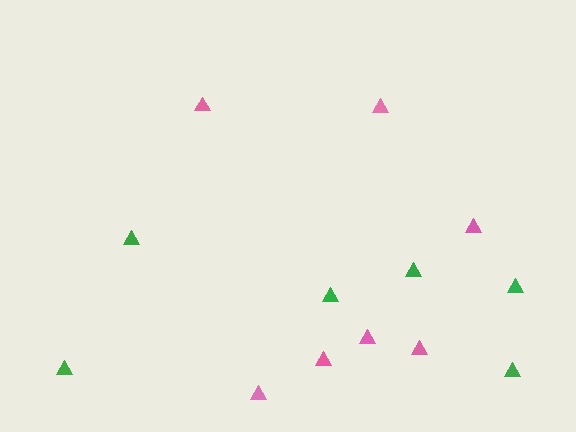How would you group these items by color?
There are 2 groups: one group of green triangles (6) and one group of pink triangles (7).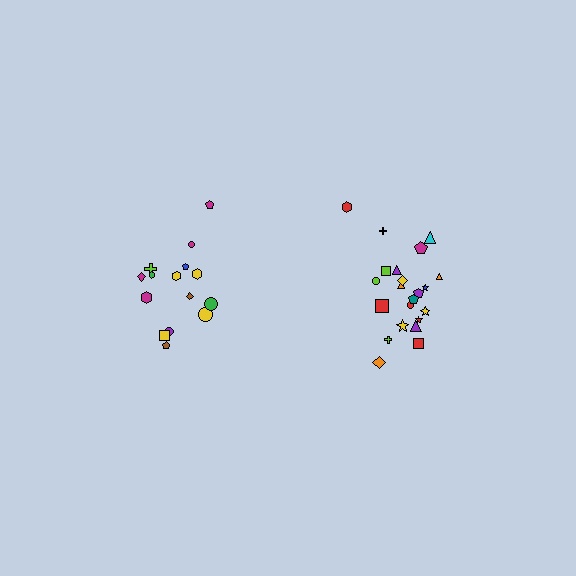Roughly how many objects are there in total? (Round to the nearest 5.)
Roughly 35 objects in total.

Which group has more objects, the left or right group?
The right group.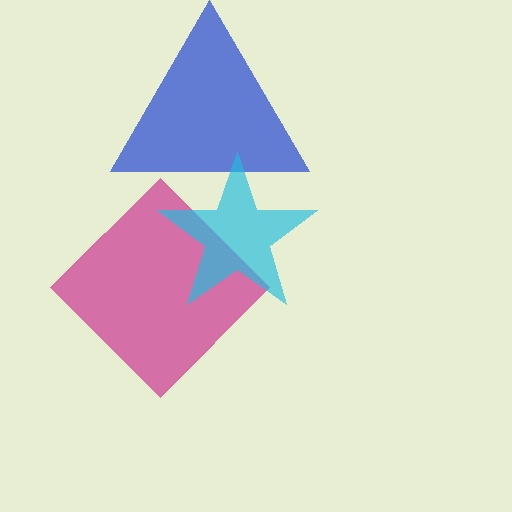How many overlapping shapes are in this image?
There are 3 overlapping shapes in the image.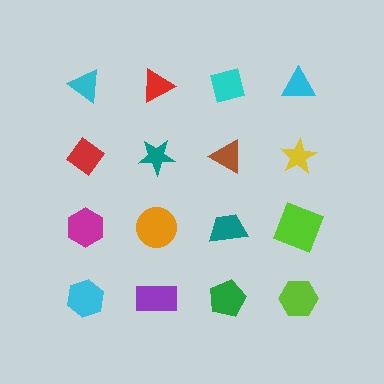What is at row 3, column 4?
A lime square.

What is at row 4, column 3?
A green pentagon.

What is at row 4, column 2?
A purple rectangle.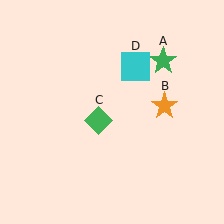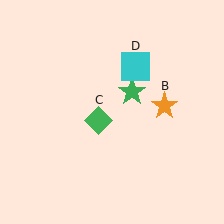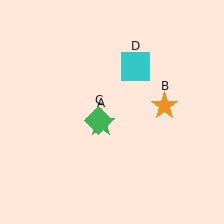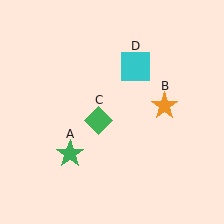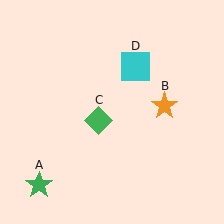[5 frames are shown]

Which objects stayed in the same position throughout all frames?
Orange star (object B) and green diamond (object C) and cyan square (object D) remained stationary.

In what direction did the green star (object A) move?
The green star (object A) moved down and to the left.